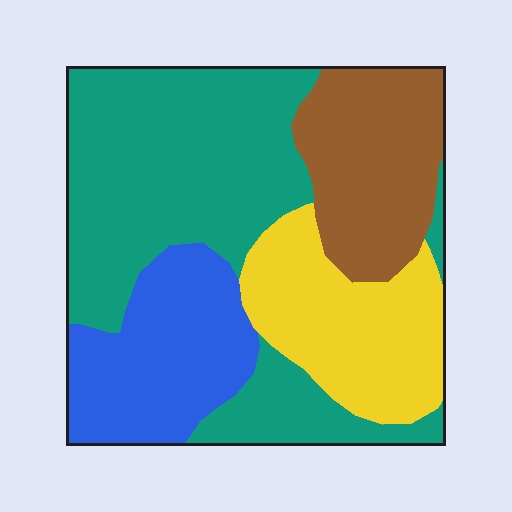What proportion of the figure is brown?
Brown covers around 20% of the figure.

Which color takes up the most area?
Teal, at roughly 45%.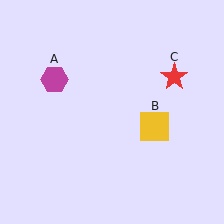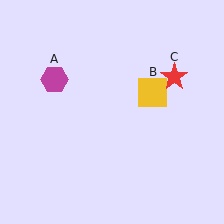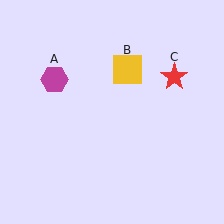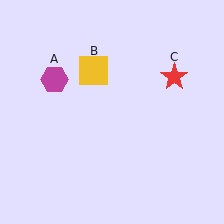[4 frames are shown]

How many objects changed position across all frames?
1 object changed position: yellow square (object B).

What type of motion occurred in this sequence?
The yellow square (object B) rotated counterclockwise around the center of the scene.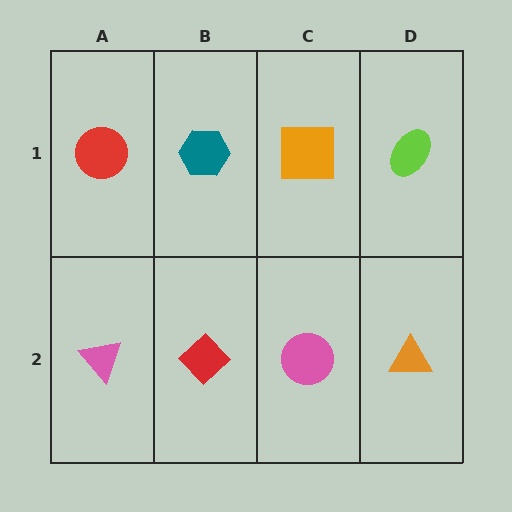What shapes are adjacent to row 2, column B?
A teal hexagon (row 1, column B), a pink triangle (row 2, column A), a pink circle (row 2, column C).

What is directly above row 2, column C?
An orange square.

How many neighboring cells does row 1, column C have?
3.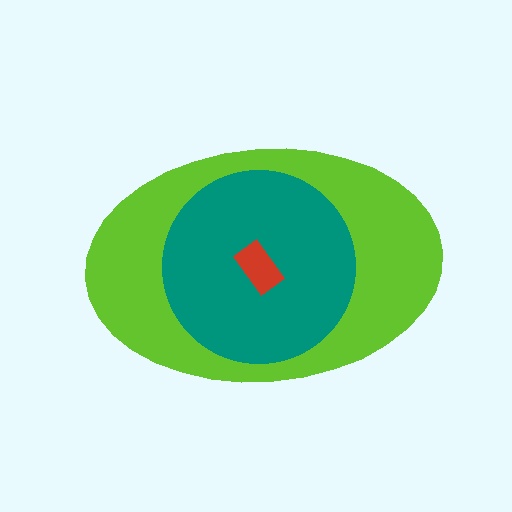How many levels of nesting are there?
3.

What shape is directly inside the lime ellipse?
The teal circle.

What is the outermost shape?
The lime ellipse.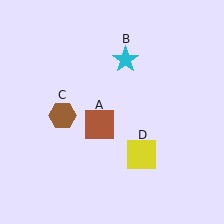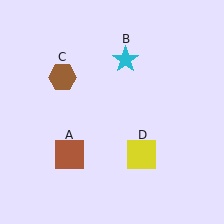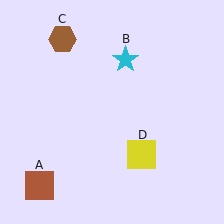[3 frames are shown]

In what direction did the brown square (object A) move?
The brown square (object A) moved down and to the left.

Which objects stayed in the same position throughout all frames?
Cyan star (object B) and yellow square (object D) remained stationary.